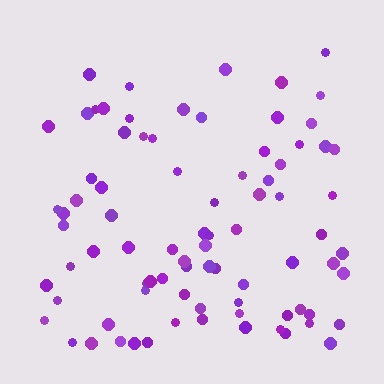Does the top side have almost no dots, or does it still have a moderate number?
Still a moderate number, just noticeably fewer than the bottom.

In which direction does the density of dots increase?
From top to bottom, with the bottom side densest.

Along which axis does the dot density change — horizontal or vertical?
Vertical.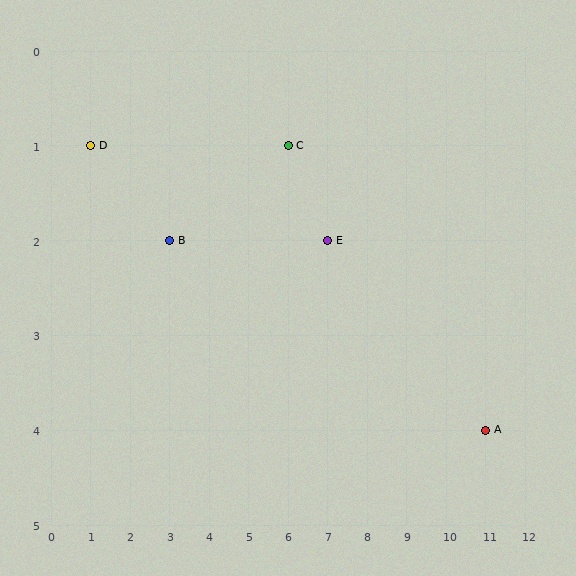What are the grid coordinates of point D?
Point D is at grid coordinates (1, 1).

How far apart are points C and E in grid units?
Points C and E are 1 column and 1 row apart (about 1.4 grid units diagonally).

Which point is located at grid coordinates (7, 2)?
Point E is at (7, 2).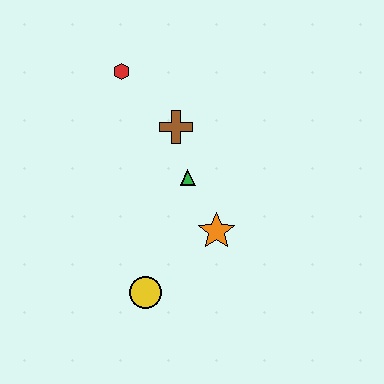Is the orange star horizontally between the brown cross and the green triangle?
No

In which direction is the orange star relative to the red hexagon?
The orange star is below the red hexagon.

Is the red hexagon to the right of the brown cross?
No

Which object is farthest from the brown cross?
The yellow circle is farthest from the brown cross.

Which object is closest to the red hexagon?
The brown cross is closest to the red hexagon.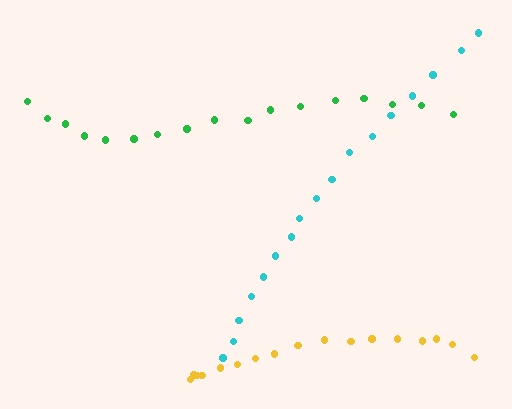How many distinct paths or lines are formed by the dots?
There are 3 distinct paths.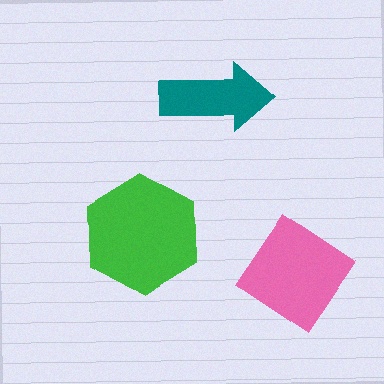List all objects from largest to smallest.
The green hexagon, the pink diamond, the teal arrow.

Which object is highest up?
The teal arrow is topmost.